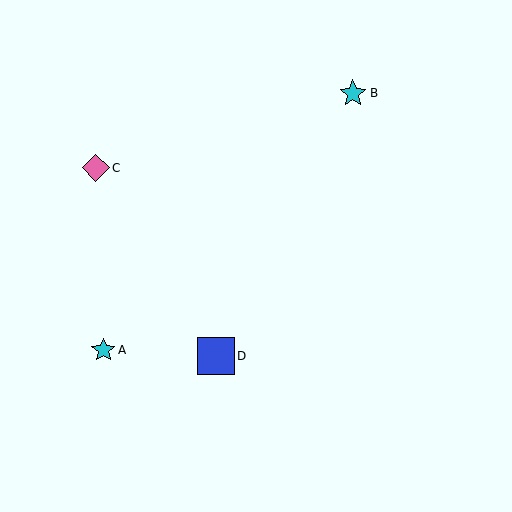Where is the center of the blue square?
The center of the blue square is at (216, 356).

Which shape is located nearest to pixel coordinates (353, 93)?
The cyan star (labeled B) at (353, 93) is nearest to that location.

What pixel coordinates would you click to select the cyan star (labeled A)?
Click at (103, 350) to select the cyan star A.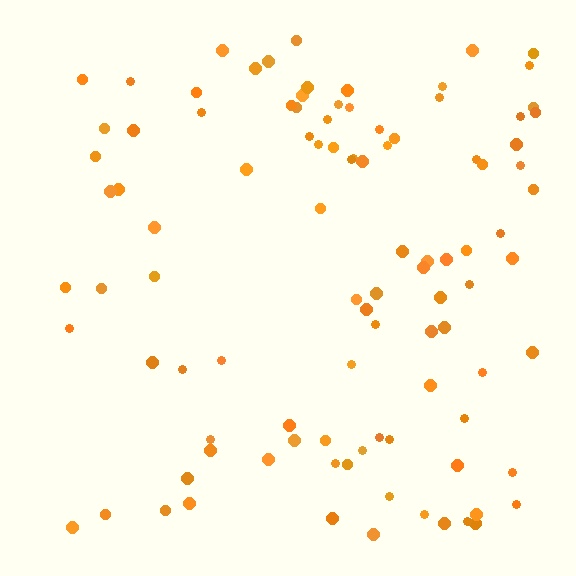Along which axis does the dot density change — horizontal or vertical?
Horizontal.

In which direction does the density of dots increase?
From left to right, with the right side densest.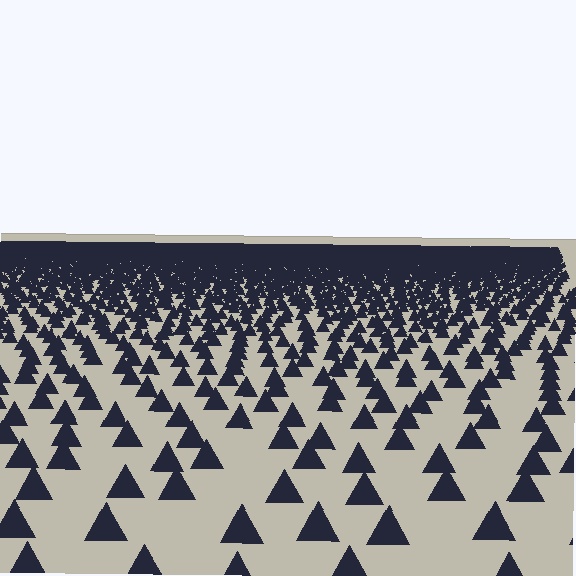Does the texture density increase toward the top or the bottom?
Density increases toward the top.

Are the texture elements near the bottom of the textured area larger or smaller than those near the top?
Larger. Near the bottom, elements are closer to the viewer and appear at a bigger on-screen size.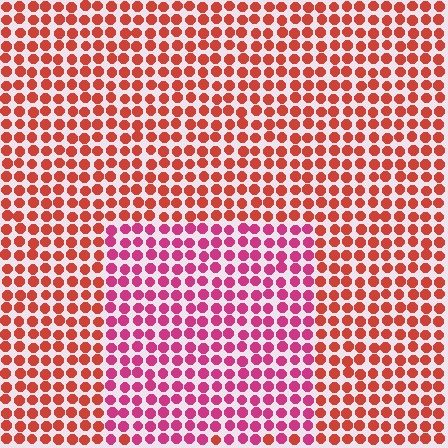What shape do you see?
I see a rectangle.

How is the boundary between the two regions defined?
The boundary is defined purely by a slight shift in hue (about 36 degrees). Spacing, size, and orientation are identical on both sides.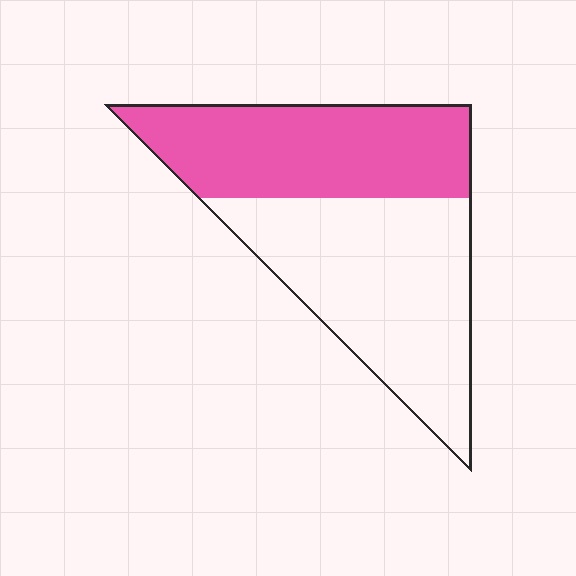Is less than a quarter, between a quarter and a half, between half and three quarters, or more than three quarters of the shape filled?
Between a quarter and a half.